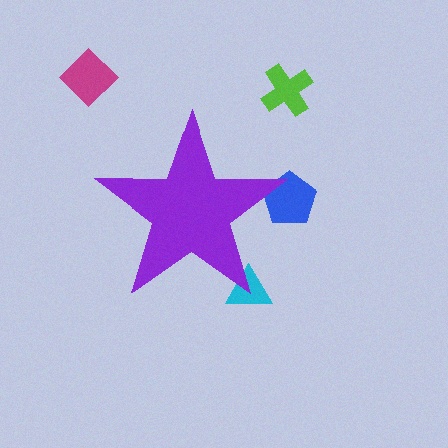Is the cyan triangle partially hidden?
Yes, the cyan triangle is partially hidden behind the purple star.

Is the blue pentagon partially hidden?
Yes, the blue pentagon is partially hidden behind the purple star.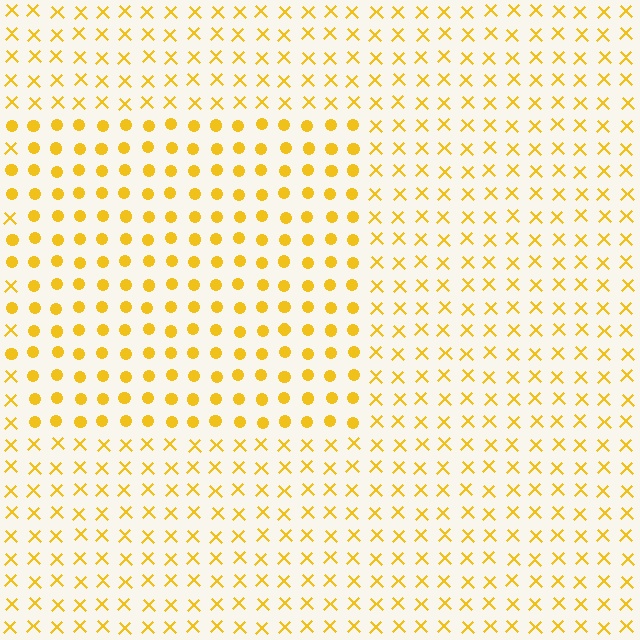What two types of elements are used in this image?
The image uses circles inside the rectangle region and X marks outside it.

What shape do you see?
I see a rectangle.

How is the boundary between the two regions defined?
The boundary is defined by a change in element shape: circles inside vs. X marks outside. All elements share the same color and spacing.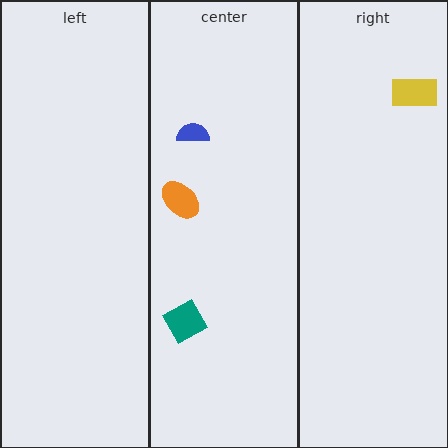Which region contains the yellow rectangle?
The right region.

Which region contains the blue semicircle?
The center region.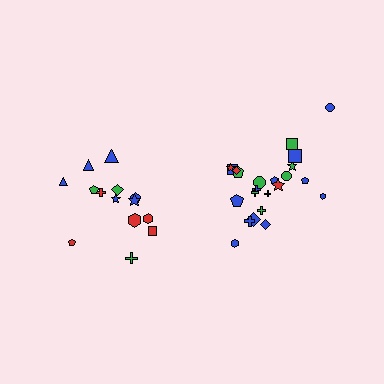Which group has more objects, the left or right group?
The right group.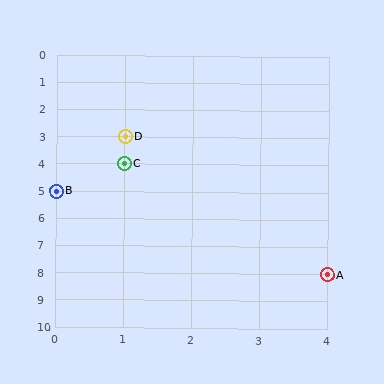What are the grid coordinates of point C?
Point C is at grid coordinates (1, 4).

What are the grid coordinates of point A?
Point A is at grid coordinates (4, 8).